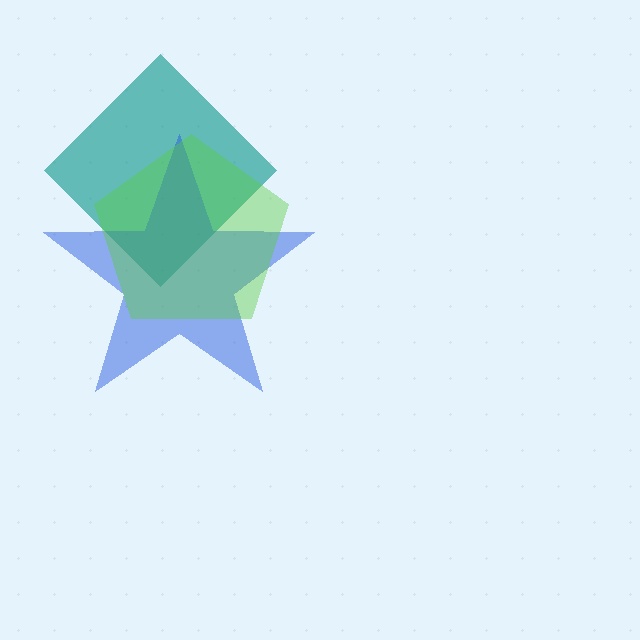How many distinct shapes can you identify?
There are 3 distinct shapes: a teal diamond, a blue star, a lime pentagon.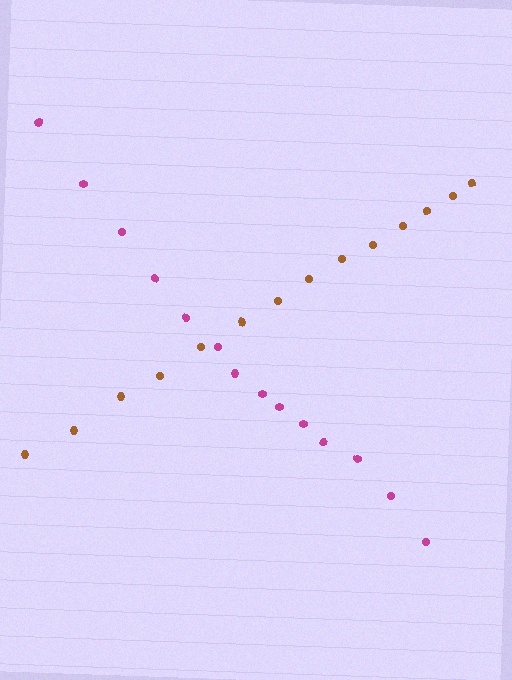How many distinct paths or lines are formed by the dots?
There are 2 distinct paths.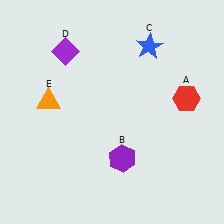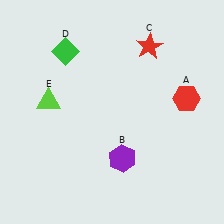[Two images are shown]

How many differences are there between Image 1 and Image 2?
There are 3 differences between the two images.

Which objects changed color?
C changed from blue to red. D changed from purple to green. E changed from orange to lime.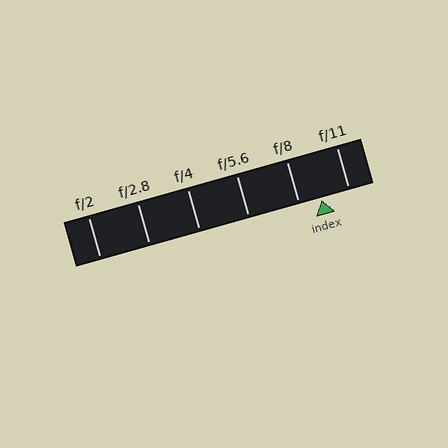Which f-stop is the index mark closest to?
The index mark is closest to f/8.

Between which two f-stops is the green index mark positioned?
The index mark is between f/8 and f/11.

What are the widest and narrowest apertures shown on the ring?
The widest aperture shown is f/2 and the narrowest is f/11.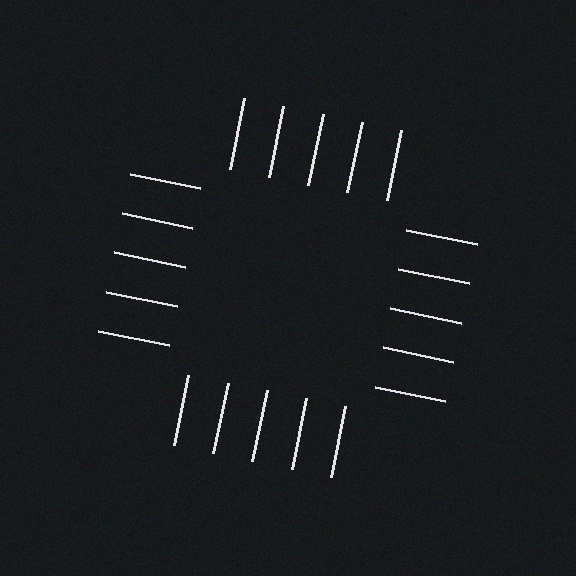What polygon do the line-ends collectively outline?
An illusory square — the line segments terminate on its edges but no continuous stroke is drawn.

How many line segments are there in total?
20 — 5 along each of the 4 edges.